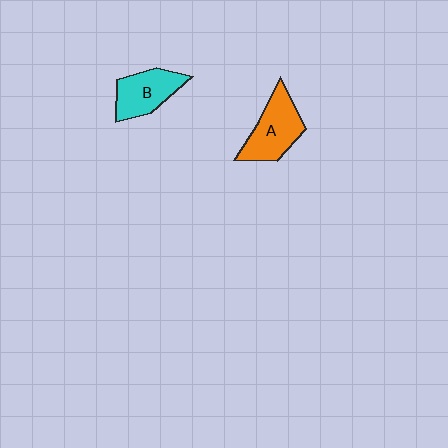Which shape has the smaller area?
Shape B (cyan).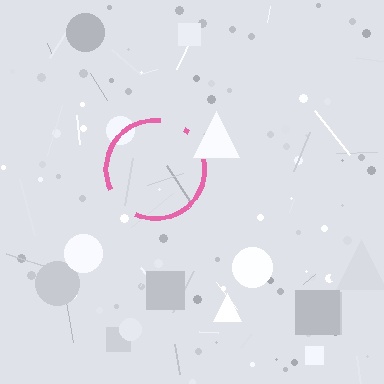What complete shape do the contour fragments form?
The contour fragments form a circle.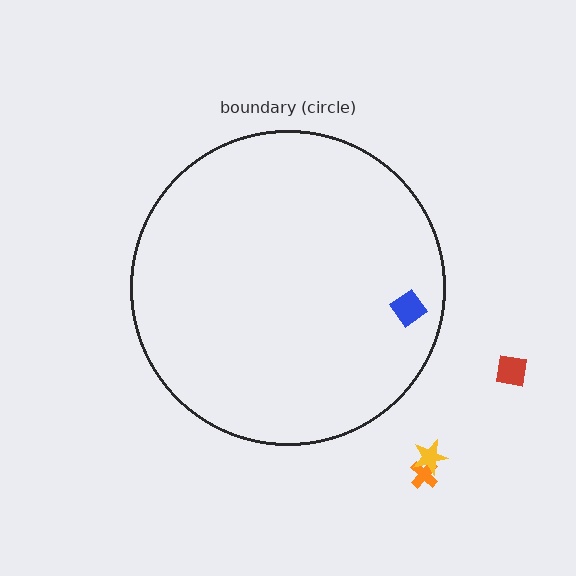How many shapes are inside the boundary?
1 inside, 3 outside.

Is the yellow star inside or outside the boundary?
Outside.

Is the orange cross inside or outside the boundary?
Outside.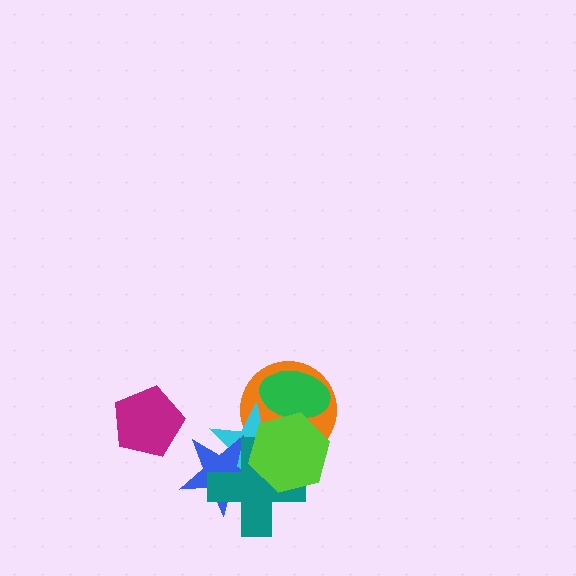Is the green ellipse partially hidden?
Yes, it is partially covered by another shape.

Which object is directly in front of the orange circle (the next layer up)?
The green ellipse is directly in front of the orange circle.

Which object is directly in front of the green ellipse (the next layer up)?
The cyan star is directly in front of the green ellipse.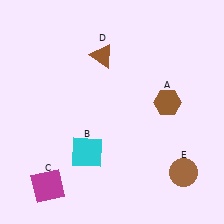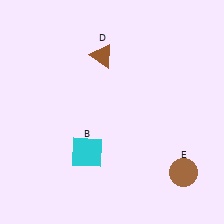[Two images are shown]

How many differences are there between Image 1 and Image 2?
There are 2 differences between the two images.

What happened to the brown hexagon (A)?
The brown hexagon (A) was removed in Image 2. It was in the top-right area of Image 1.